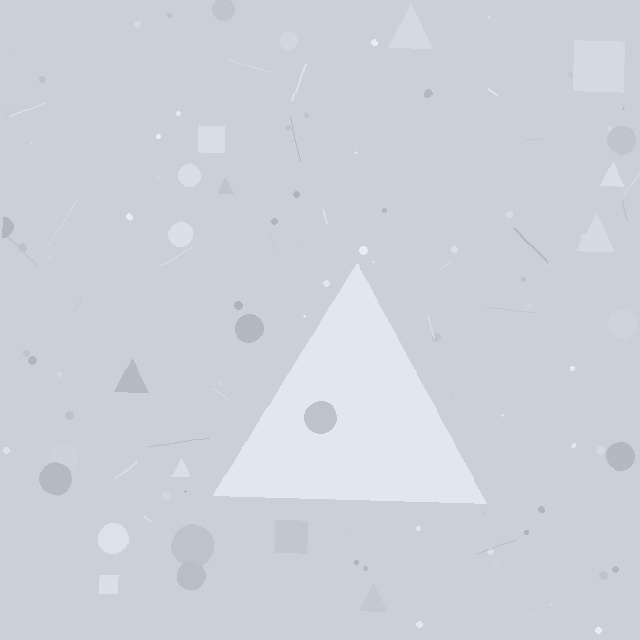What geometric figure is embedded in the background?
A triangle is embedded in the background.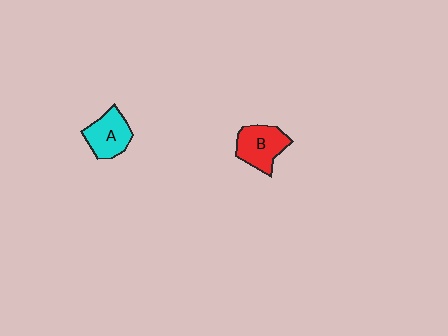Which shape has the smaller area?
Shape A (cyan).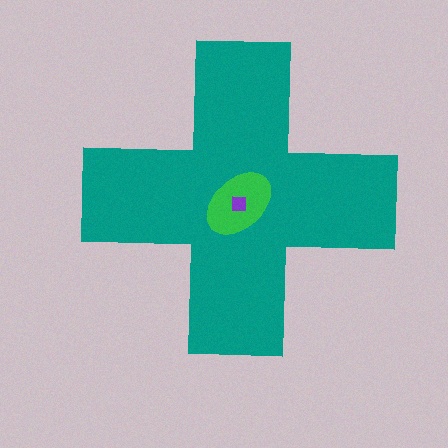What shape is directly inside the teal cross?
The green ellipse.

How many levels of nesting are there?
3.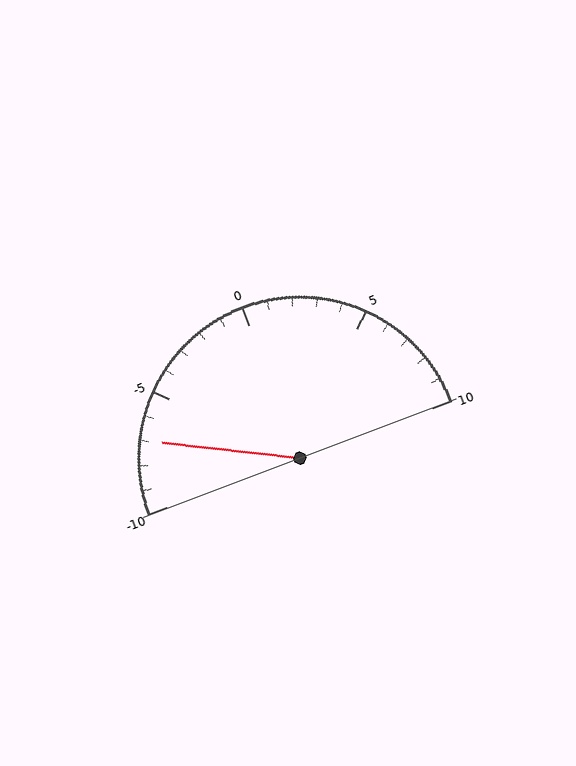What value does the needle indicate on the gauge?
The needle indicates approximately -7.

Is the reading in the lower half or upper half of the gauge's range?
The reading is in the lower half of the range (-10 to 10).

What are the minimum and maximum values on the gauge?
The gauge ranges from -10 to 10.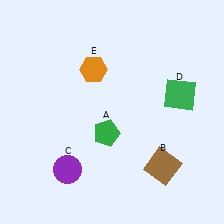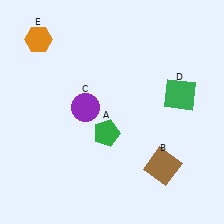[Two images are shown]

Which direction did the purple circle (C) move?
The purple circle (C) moved up.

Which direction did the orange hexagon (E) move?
The orange hexagon (E) moved left.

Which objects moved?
The objects that moved are: the purple circle (C), the orange hexagon (E).